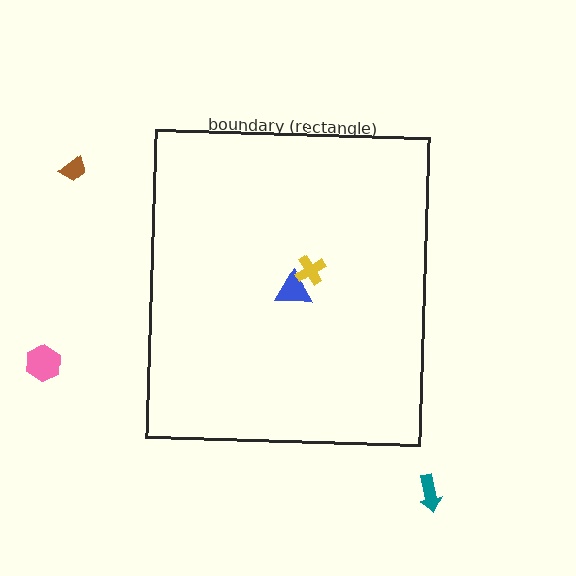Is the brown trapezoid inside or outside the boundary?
Outside.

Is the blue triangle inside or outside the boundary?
Inside.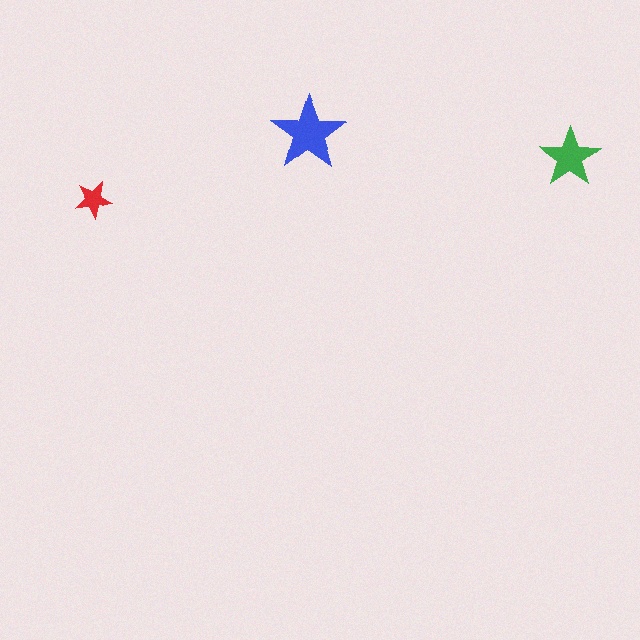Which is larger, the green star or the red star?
The green one.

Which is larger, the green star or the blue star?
The blue one.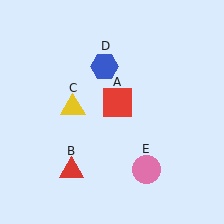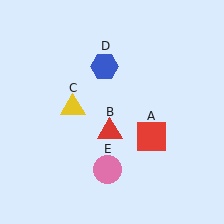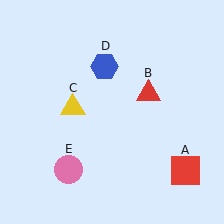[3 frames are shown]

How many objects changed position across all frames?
3 objects changed position: red square (object A), red triangle (object B), pink circle (object E).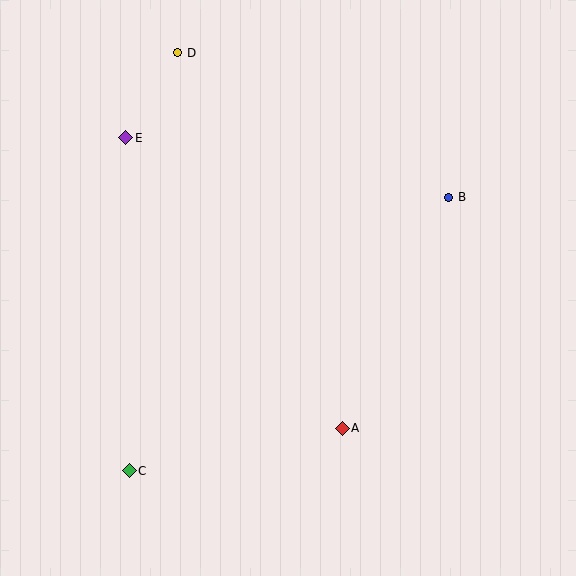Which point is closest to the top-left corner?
Point D is closest to the top-left corner.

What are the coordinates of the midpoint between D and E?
The midpoint between D and E is at (152, 95).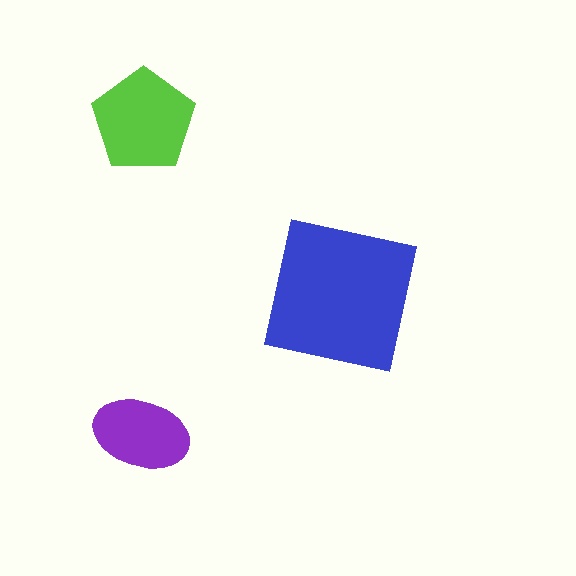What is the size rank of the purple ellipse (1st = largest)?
3rd.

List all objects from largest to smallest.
The blue square, the lime pentagon, the purple ellipse.